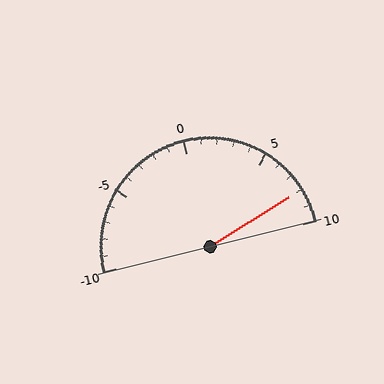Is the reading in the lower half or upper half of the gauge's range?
The reading is in the upper half of the range (-10 to 10).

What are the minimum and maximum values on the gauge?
The gauge ranges from -10 to 10.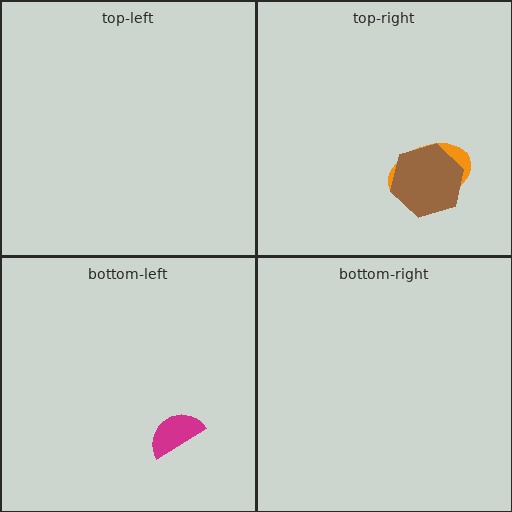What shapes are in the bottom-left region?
The magenta semicircle.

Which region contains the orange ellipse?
The top-right region.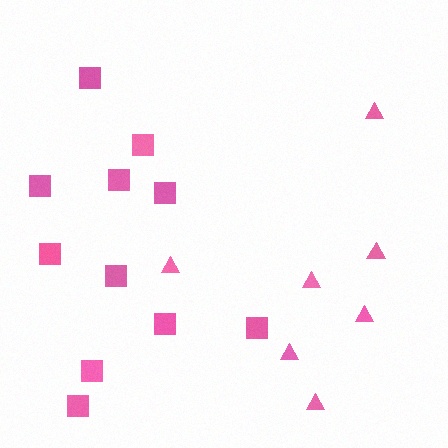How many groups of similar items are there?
There are 2 groups: one group of squares (11) and one group of triangles (7).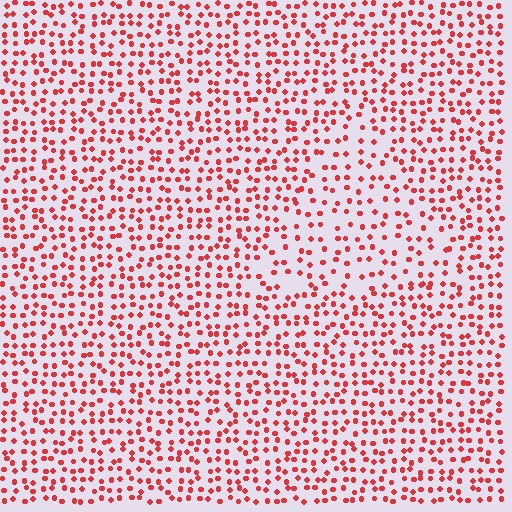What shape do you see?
I see a triangle.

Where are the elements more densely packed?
The elements are more densely packed outside the triangle boundary.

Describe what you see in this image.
The image contains small red elements arranged at two different densities. A triangle-shaped region is visible where the elements are less densely packed than the surrounding area.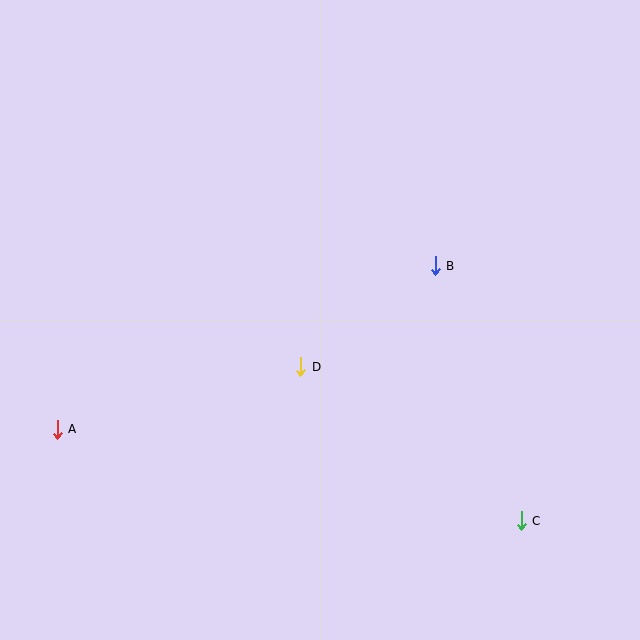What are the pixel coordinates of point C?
Point C is at (521, 521).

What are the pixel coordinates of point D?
Point D is at (301, 367).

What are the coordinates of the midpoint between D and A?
The midpoint between D and A is at (179, 398).